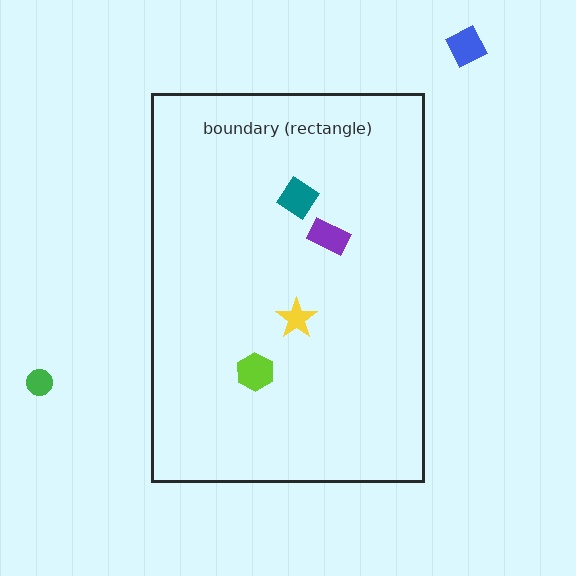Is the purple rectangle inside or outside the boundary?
Inside.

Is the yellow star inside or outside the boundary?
Inside.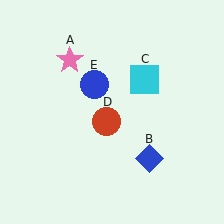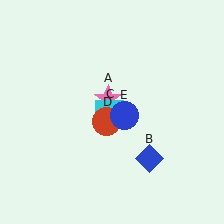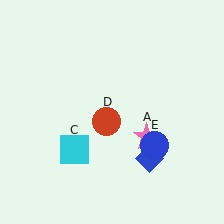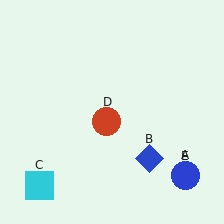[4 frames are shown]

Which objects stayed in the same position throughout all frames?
Blue diamond (object B) and red circle (object D) remained stationary.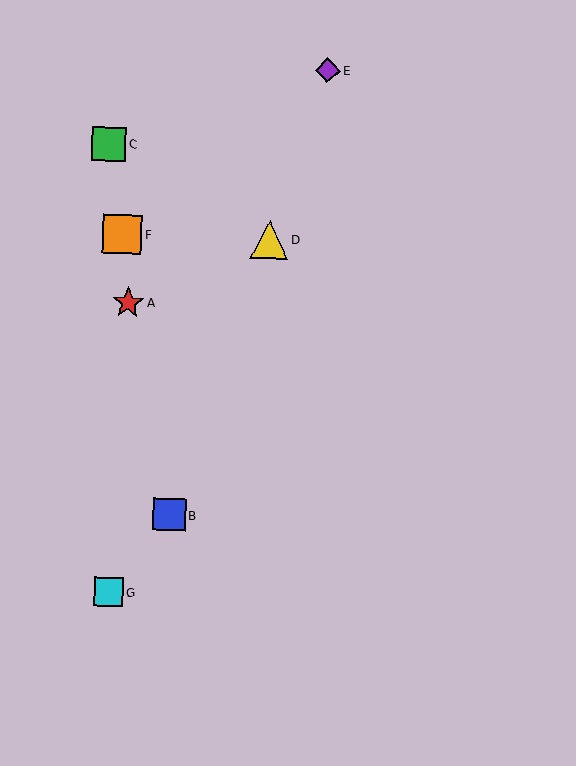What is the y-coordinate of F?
Object F is at y≈234.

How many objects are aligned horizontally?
2 objects (D, F) are aligned horizontally.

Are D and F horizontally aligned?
Yes, both are at y≈239.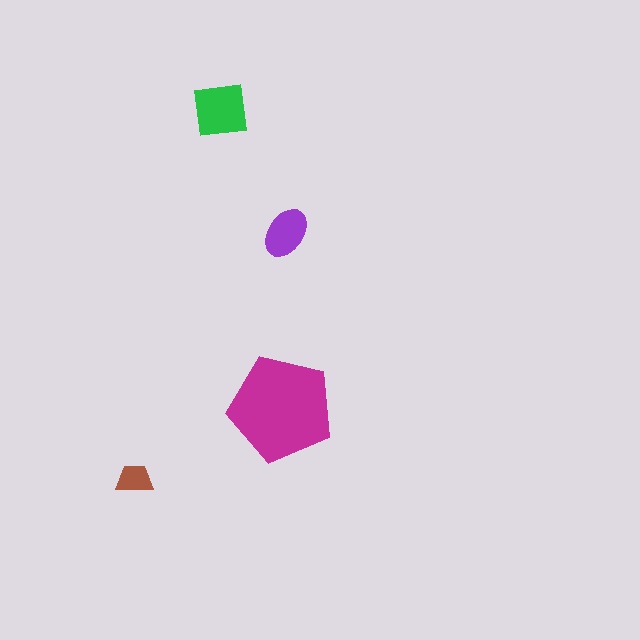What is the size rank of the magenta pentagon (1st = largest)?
1st.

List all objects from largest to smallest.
The magenta pentagon, the green square, the purple ellipse, the brown trapezoid.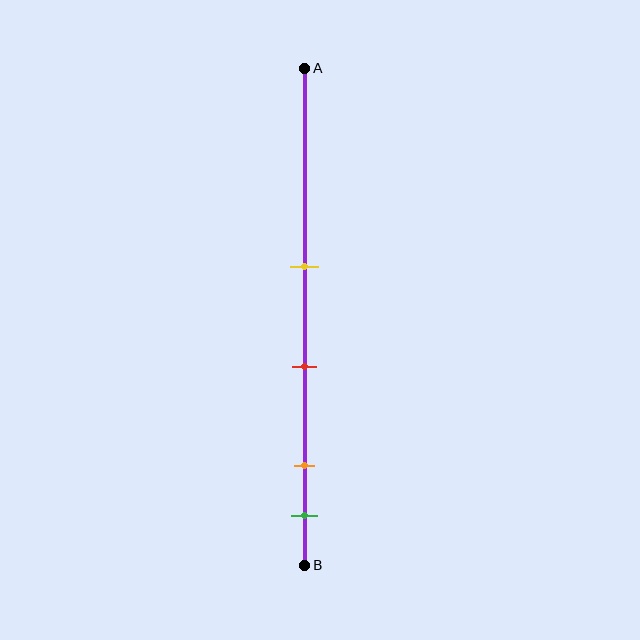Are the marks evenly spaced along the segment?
No, the marks are not evenly spaced.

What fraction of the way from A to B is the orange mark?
The orange mark is approximately 80% (0.8) of the way from A to B.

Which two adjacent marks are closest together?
The orange and green marks are the closest adjacent pair.